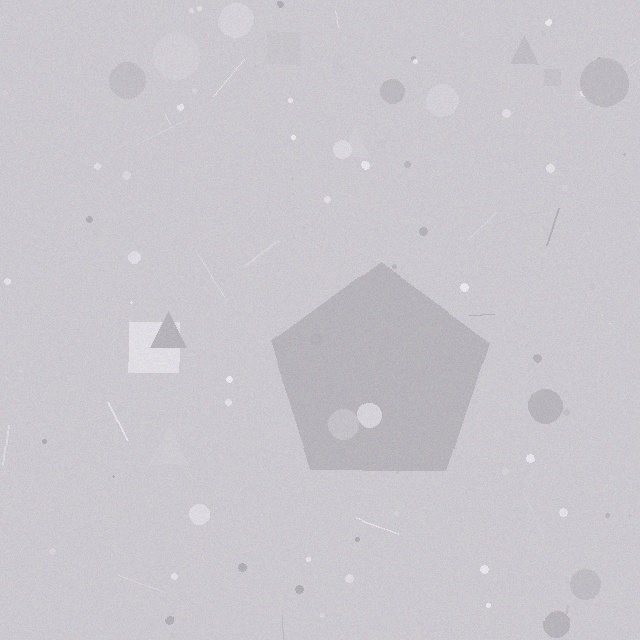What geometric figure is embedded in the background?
A pentagon is embedded in the background.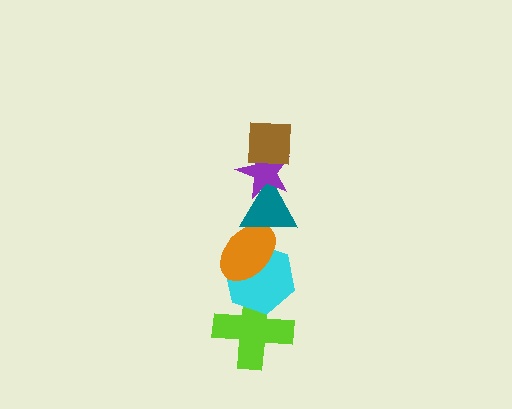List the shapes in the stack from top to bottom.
From top to bottom: the brown square, the purple star, the teal triangle, the orange ellipse, the cyan hexagon, the lime cross.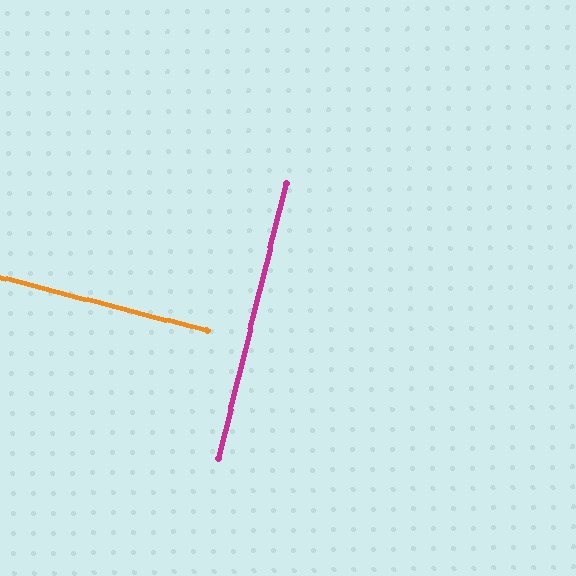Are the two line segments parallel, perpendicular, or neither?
Perpendicular — they meet at approximately 90°.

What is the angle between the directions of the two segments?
Approximately 90 degrees.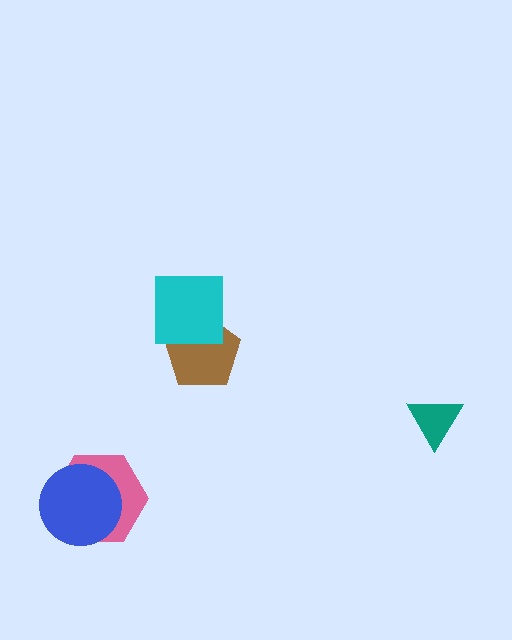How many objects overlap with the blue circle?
1 object overlaps with the blue circle.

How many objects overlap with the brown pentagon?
1 object overlaps with the brown pentagon.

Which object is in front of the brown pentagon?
The cyan square is in front of the brown pentagon.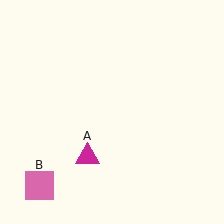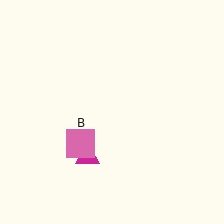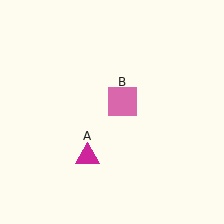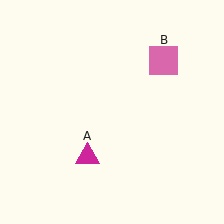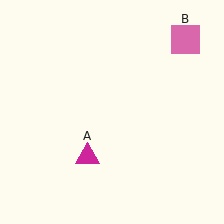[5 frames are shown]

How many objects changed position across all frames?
1 object changed position: pink square (object B).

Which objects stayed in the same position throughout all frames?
Magenta triangle (object A) remained stationary.